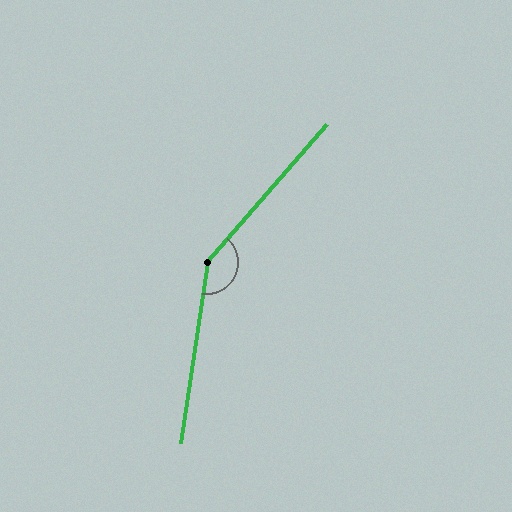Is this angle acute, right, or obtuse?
It is obtuse.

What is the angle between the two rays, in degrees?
Approximately 147 degrees.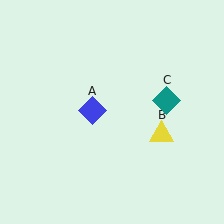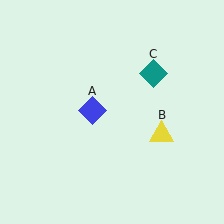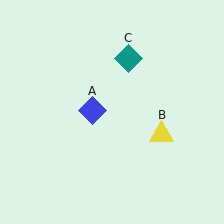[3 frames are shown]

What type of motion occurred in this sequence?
The teal diamond (object C) rotated counterclockwise around the center of the scene.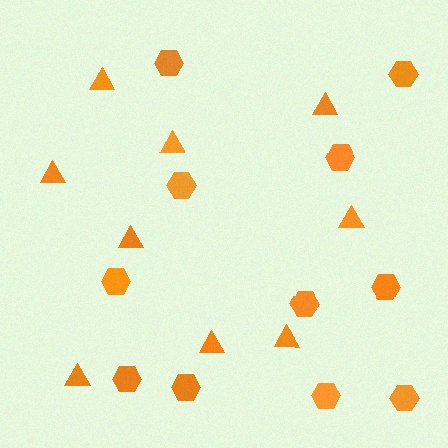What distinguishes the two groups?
There are 2 groups: one group of hexagons (11) and one group of triangles (9).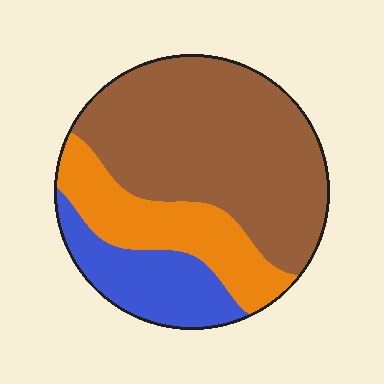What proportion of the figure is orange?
Orange covers around 25% of the figure.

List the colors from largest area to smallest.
From largest to smallest: brown, orange, blue.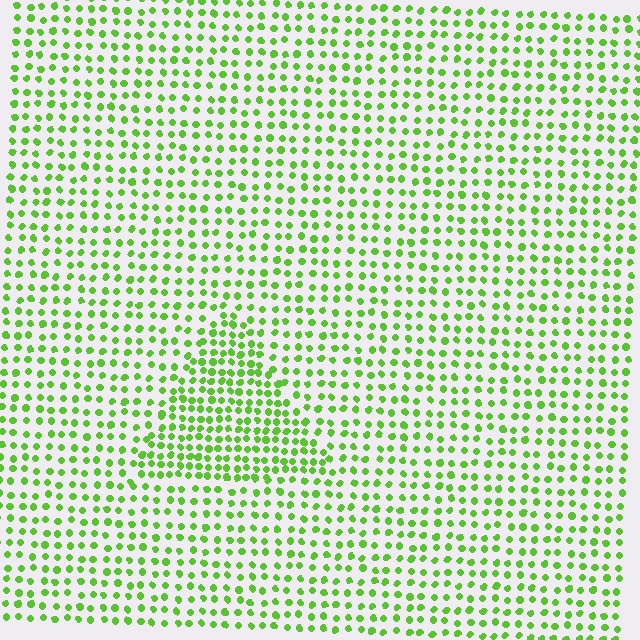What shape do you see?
I see a triangle.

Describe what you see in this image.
The image contains small lime elements arranged at two different densities. A triangle-shaped region is visible where the elements are more densely packed than the surrounding area.